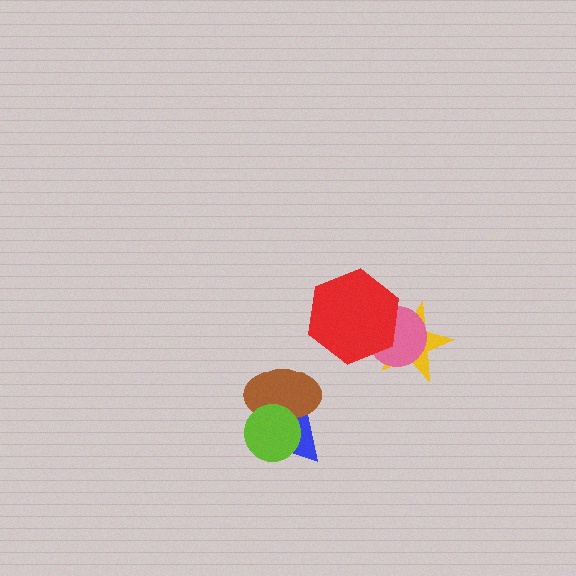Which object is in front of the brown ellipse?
The lime circle is in front of the brown ellipse.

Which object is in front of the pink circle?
The red hexagon is in front of the pink circle.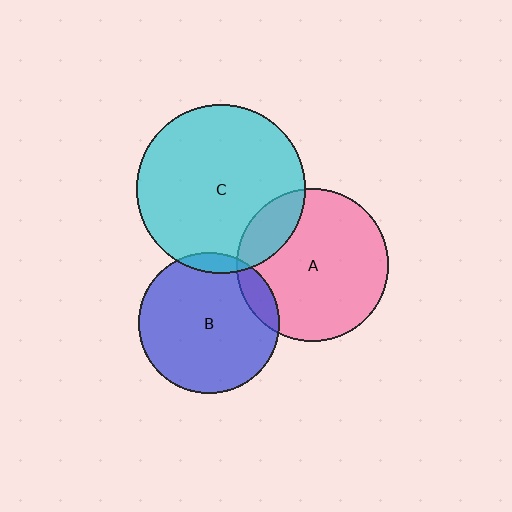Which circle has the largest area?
Circle C (cyan).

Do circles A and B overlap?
Yes.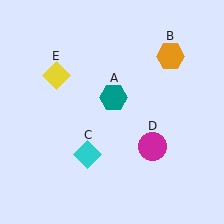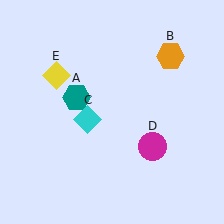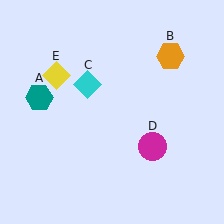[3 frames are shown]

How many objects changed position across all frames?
2 objects changed position: teal hexagon (object A), cyan diamond (object C).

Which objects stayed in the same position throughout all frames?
Orange hexagon (object B) and magenta circle (object D) and yellow diamond (object E) remained stationary.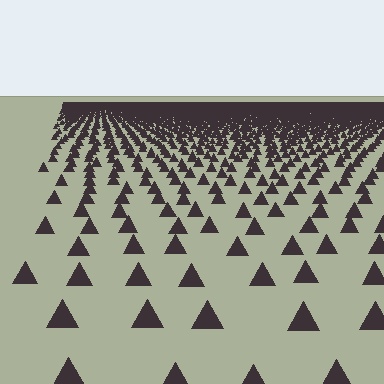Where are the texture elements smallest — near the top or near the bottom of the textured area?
Near the top.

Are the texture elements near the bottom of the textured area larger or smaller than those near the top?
Larger. Near the bottom, elements are closer to the viewer and appear at a bigger on-screen size.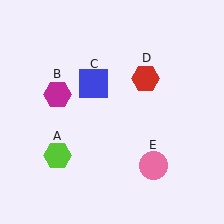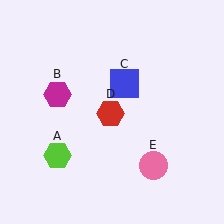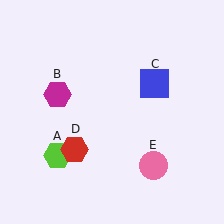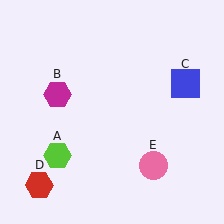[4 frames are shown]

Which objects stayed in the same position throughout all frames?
Lime hexagon (object A) and magenta hexagon (object B) and pink circle (object E) remained stationary.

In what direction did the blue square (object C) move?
The blue square (object C) moved right.